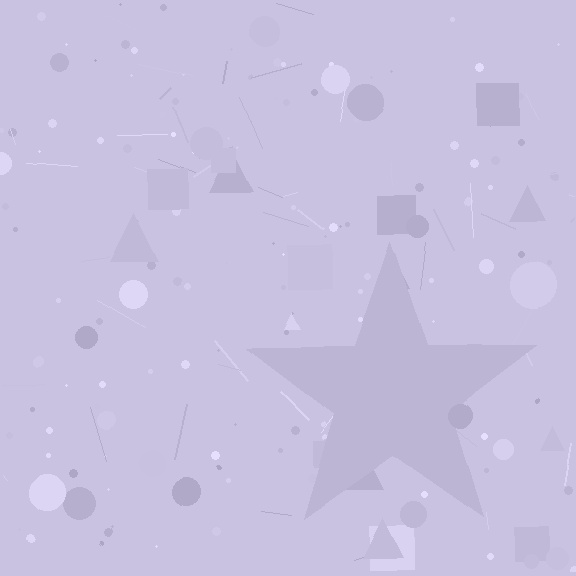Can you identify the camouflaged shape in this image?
The camouflaged shape is a star.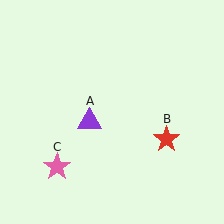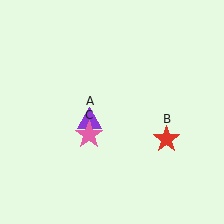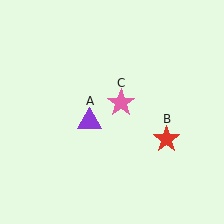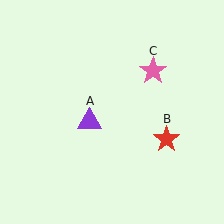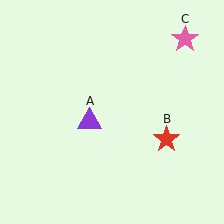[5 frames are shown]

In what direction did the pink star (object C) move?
The pink star (object C) moved up and to the right.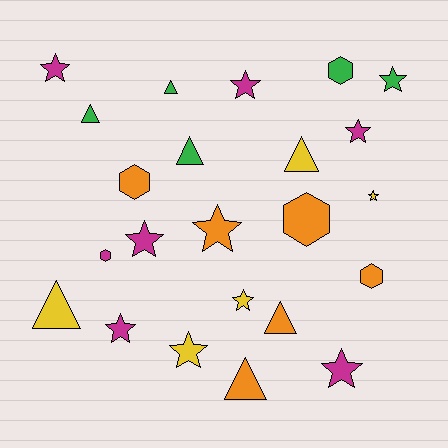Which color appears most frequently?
Magenta, with 7 objects.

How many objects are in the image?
There are 23 objects.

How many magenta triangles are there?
There are no magenta triangles.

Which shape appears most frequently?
Star, with 11 objects.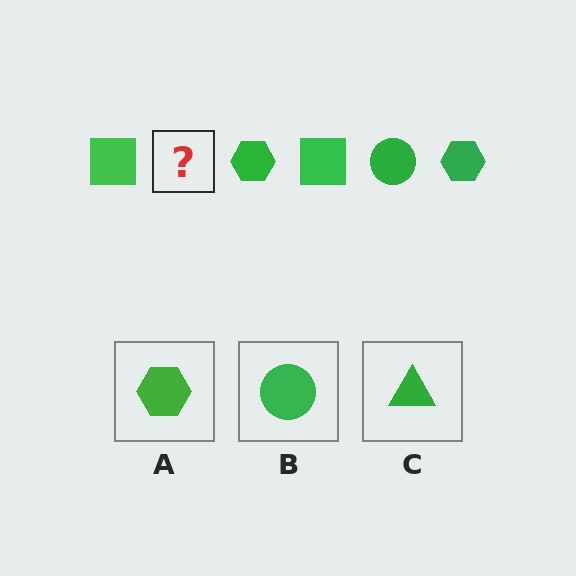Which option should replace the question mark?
Option B.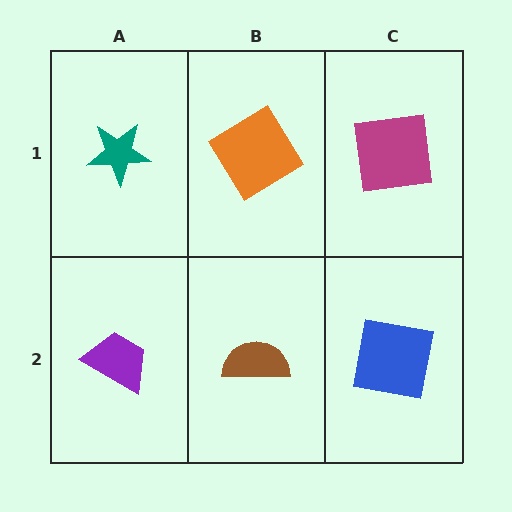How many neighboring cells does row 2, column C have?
2.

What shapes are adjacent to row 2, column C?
A magenta square (row 1, column C), a brown semicircle (row 2, column B).